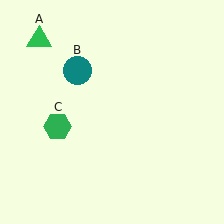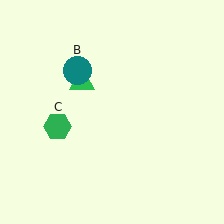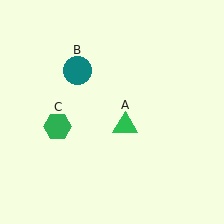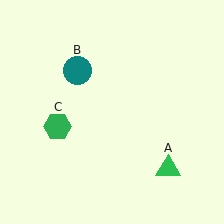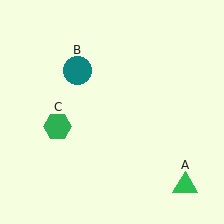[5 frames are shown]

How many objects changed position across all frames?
1 object changed position: green triangle (object A).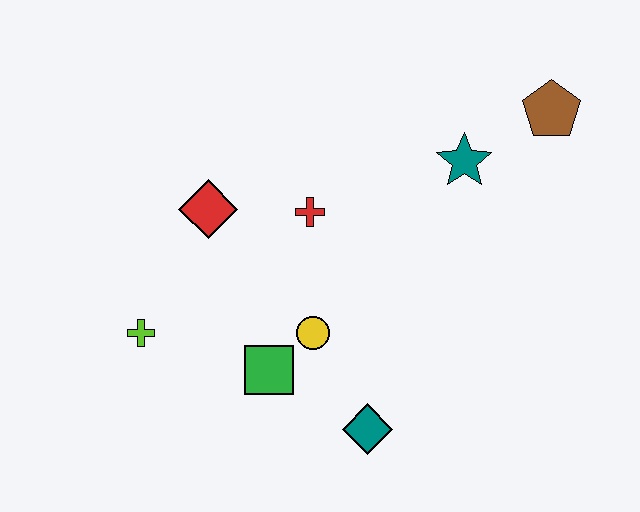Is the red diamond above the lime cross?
Yes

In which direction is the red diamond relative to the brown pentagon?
The red diamond is to the left of the brown pentagon.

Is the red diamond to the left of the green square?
Yes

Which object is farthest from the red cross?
The brown pentagon is farthest from the red cross.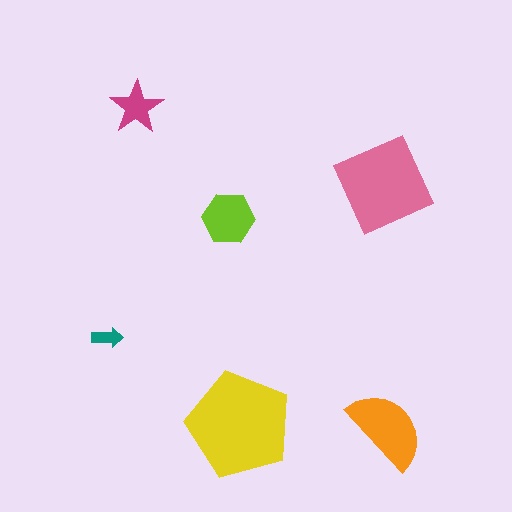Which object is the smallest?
The teal arrow.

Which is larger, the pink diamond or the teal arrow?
The pink diamond.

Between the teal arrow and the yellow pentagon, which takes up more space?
The yellow pentagon.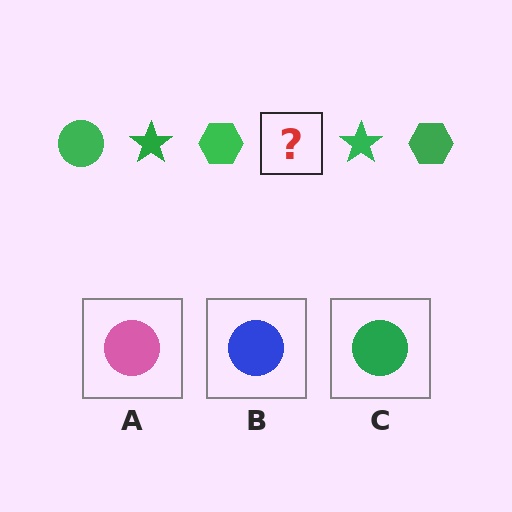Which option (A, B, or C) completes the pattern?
C.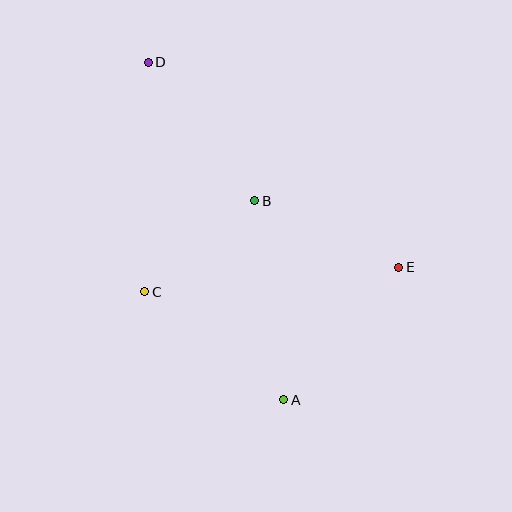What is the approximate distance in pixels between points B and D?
The distance between B and D is approximately 175 pixels.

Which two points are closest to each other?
Points B and C are closest to each other.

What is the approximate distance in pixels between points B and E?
The distance between B and E is approximately 158 pixels.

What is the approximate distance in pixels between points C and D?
The distance between C and D is approximately 230 pixels.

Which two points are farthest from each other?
Points A and D are farthest from each other.